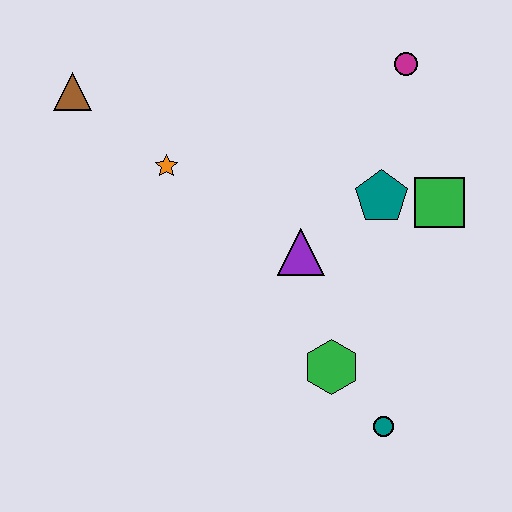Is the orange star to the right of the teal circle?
No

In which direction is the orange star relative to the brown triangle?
The orange star is to the right of the brown triangle.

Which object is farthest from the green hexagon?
The brown triangle is farthest from the green hexagon.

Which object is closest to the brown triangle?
The orange star is closest to the brown triangle.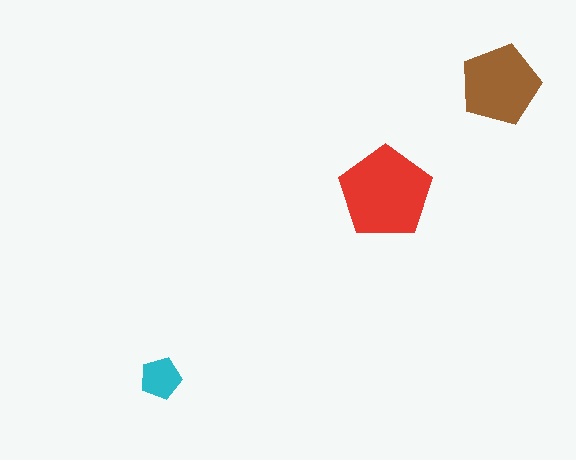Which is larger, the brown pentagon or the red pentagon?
The red one.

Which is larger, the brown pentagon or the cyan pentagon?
The brown one.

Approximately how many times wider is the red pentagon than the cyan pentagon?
About 2 times wider.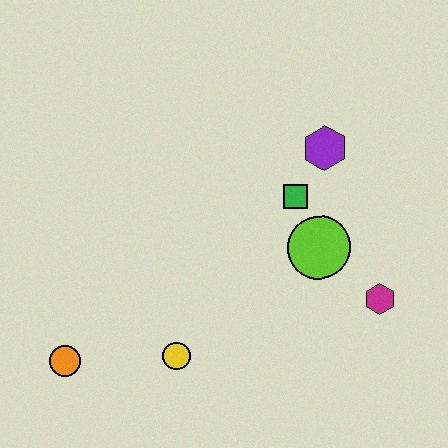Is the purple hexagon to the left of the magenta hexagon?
Yes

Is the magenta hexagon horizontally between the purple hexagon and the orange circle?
No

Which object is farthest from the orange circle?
The purple hexagon is farthest from the orange circle.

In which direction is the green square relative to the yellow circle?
The green square is above the yellow circle.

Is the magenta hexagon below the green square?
Yes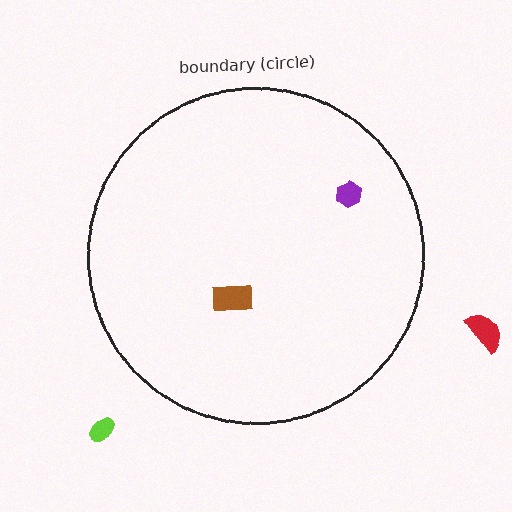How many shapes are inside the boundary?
2 inside, 2 outside.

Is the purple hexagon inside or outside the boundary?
Inside.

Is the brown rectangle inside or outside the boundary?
Inside.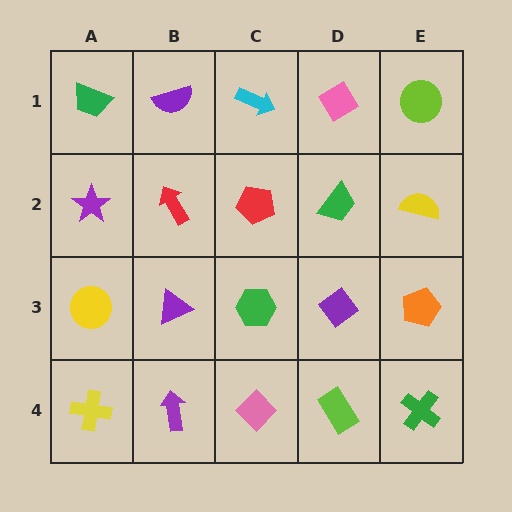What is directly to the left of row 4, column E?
A lime rectangle.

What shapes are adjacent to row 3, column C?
A red pentagon (row 2, column C), a pink diamond (row 4, column C), a purple triangle (row 3, column B), a purple diamond (row 3, column D).